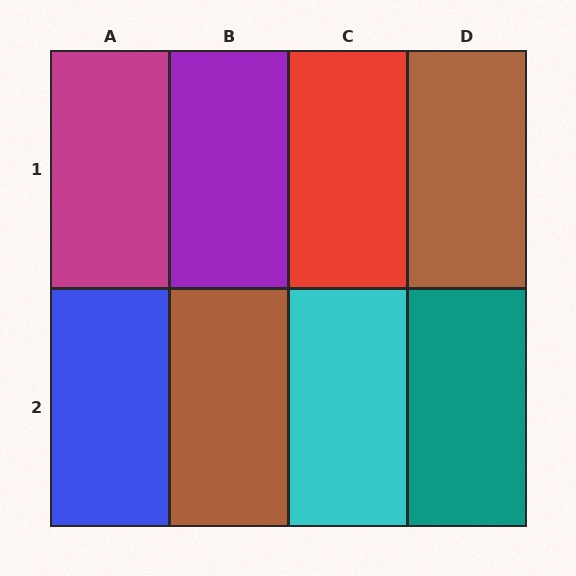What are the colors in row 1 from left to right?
Magenta, purple, red, brown.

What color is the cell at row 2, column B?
Brown.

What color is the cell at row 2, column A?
Blue.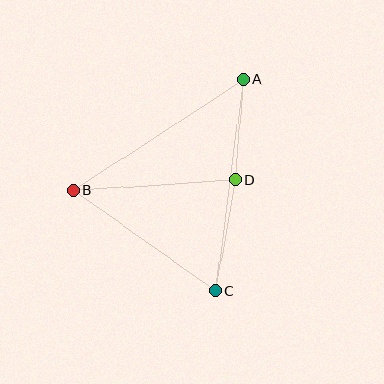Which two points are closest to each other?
Points A and D are closest to each other.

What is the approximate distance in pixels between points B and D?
The distance between B and D is approximately 162 pixels.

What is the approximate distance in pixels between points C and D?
The distance between C and D is approximately 112 pixels.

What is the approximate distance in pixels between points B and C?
The distance between B and C is approximately 175 pixels.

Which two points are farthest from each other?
Points A and C are farthest from each other.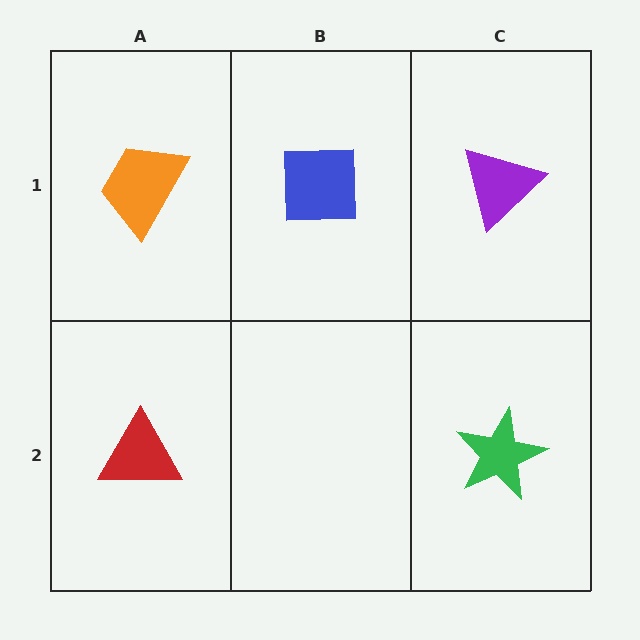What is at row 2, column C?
A green star.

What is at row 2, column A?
A red triangle.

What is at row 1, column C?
A purple triangle.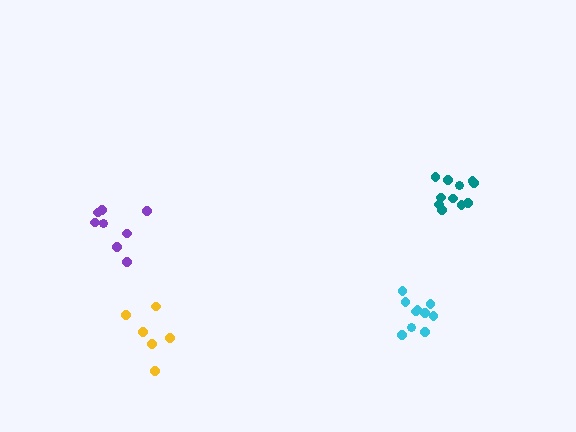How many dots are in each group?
Group 1: 11 dots, Group 2: 11 dots, Group 3: 8 dots, Group 4: 6 dots (36 total).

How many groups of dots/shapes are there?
There are 4 groups.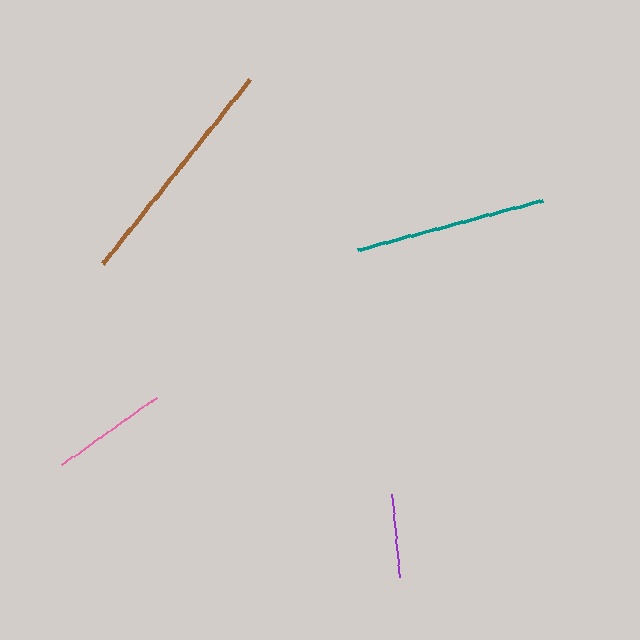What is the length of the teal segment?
The teal segment is approximately 192 pixels long.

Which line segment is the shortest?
The purple line is the shortest at approximately 85 pixels.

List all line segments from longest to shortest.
From longest to shortest: brown, teal, pink, purple.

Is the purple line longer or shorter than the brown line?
The brown line is longer than the purple line.